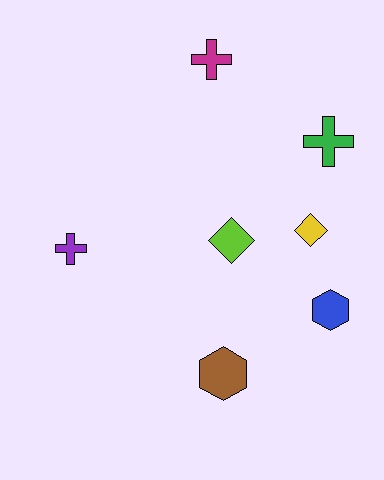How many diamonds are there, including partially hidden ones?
There are 2 diamonds.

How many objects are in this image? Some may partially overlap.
There are 7 objects.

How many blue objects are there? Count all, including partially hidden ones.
There is 1 blue object.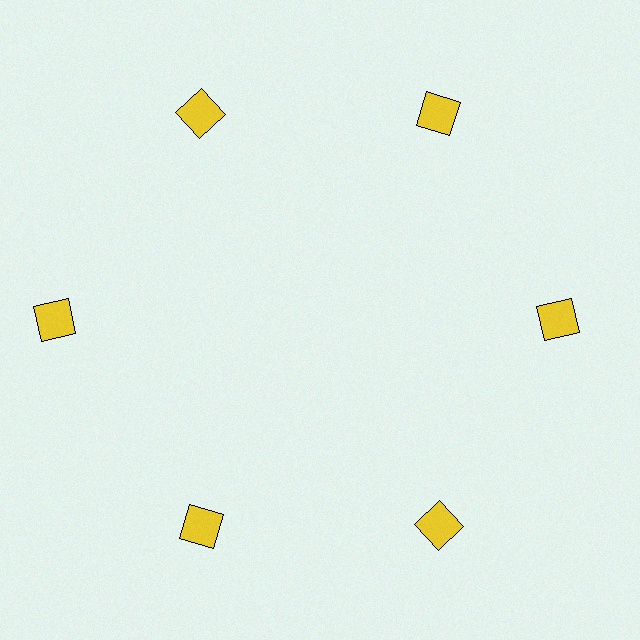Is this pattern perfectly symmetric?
No. The 6 yellow diamonds are arranged in a ring, but one element near the 9 o'clock position is pushed outward from the center, breaking the 6-fold rotational symmetry.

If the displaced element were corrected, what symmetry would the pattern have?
It would have 6-fold rotational symmetry — the pattern would map onto itself every 60 degrees.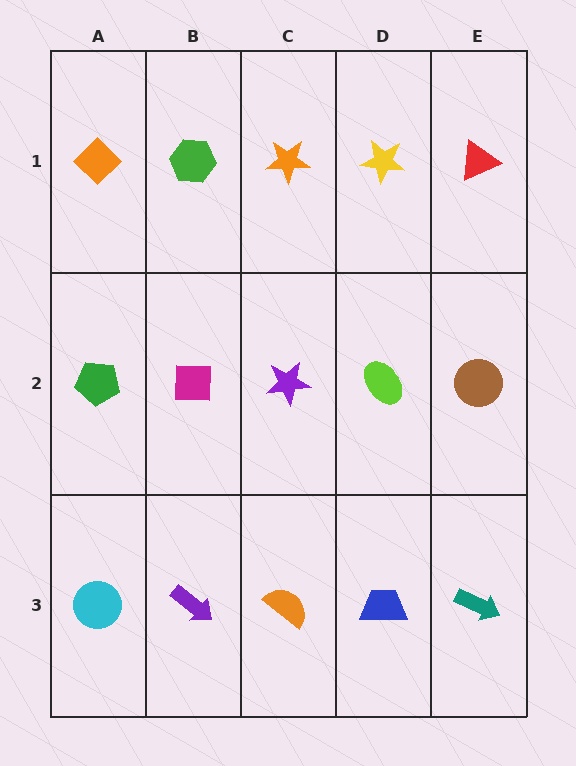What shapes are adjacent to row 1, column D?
A lime ellipse (row 2, column D), an orange star (row 1, column C), a red triangle (row 1, column E).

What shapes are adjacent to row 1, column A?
A green pentagon (row 2, column A), a green hexagon (row 1, column B).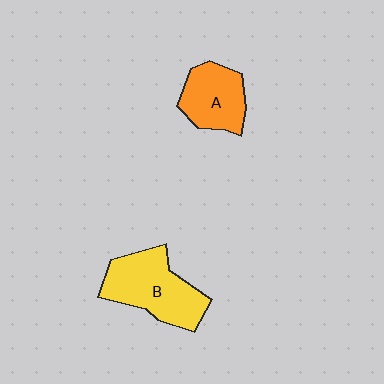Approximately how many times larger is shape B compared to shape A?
Approximately 1.4 times.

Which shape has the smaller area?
Shape A (orange).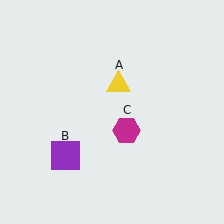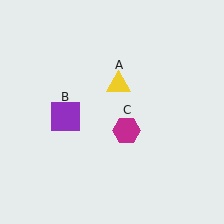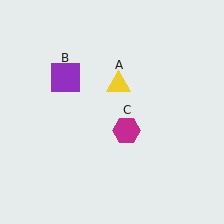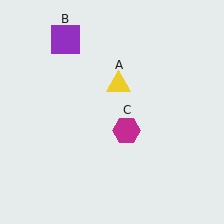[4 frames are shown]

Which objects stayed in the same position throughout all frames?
Yellow triangle (object A) and magenta hexagon (object C) remained stationary.